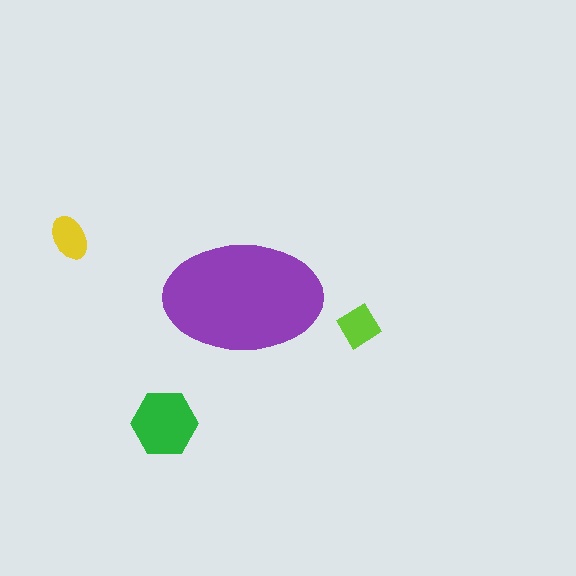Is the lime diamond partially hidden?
No, the lime diamond is fully visible.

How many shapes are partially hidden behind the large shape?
0 shapes are partially hidden.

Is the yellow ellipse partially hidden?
No, the yellow ellipse is fully visible.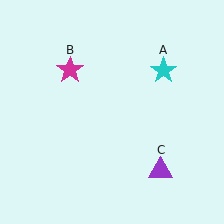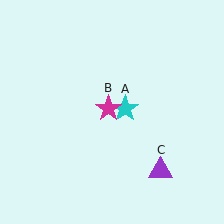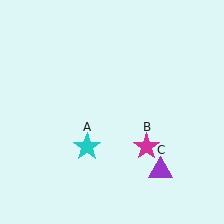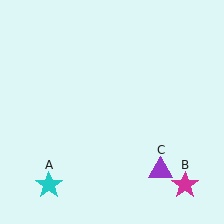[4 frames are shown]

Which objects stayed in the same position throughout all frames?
Purple triangle (object C) remained stationary.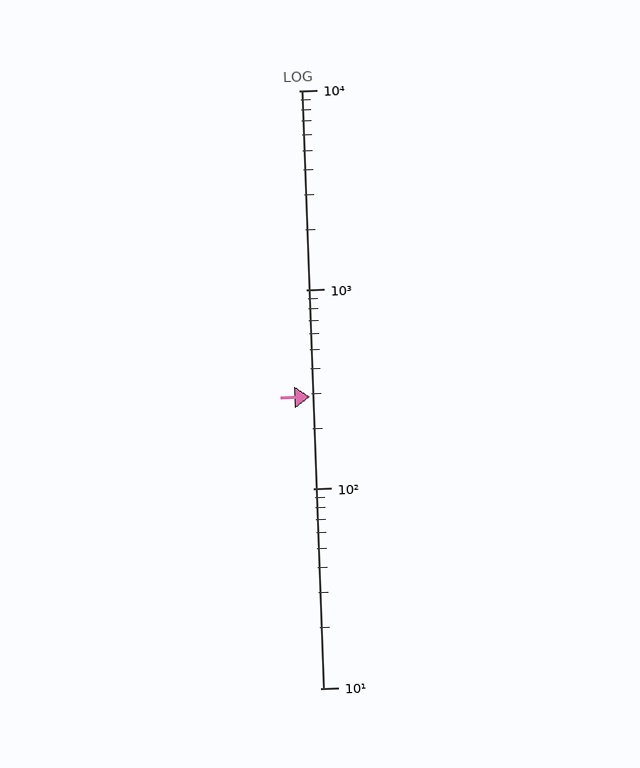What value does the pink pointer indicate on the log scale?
The pointer indicates approximately 290.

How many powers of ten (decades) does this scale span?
The scale spans 3 decades, from 10 to 10000.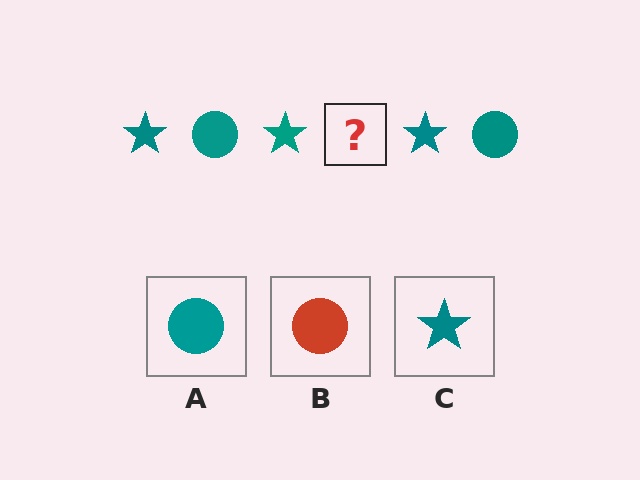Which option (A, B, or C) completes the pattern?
A.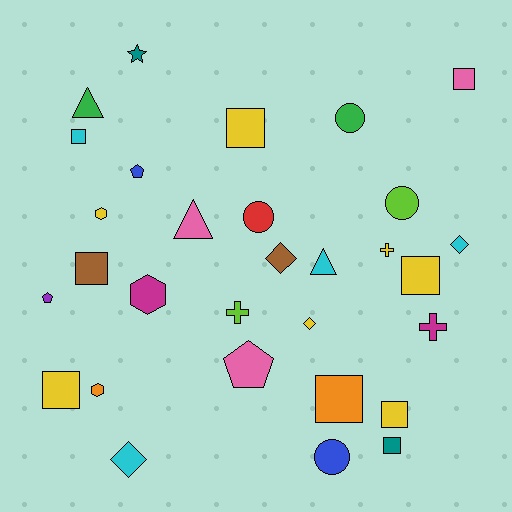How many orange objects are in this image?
There are 2 orange objects.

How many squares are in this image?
There are 9 squares.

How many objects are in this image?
There are 30 objects.